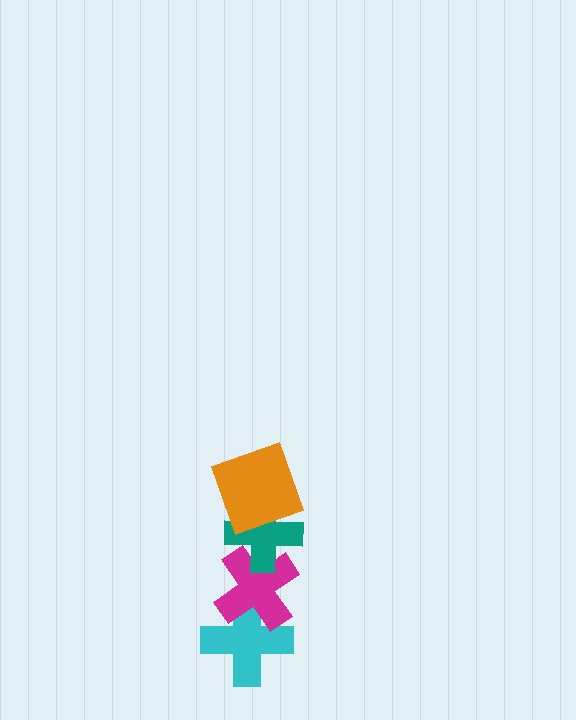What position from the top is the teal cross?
The teal cross is 2nd from the top.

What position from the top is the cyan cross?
The cyan cross is 4th from the top.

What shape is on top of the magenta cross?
The teal cross is on top of the magenta cross.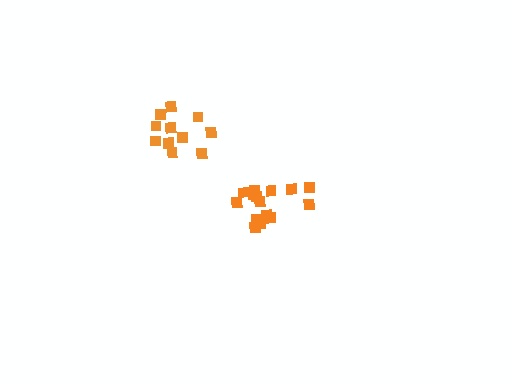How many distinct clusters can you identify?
There are 2 distinct clusters.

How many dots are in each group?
Group 1: 15 dots, Group 2: 11 dots (26 total).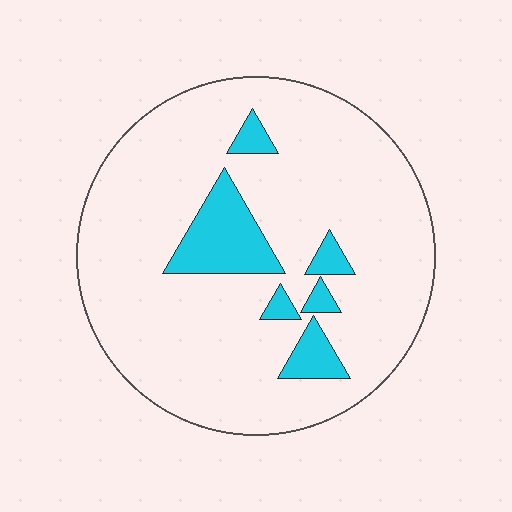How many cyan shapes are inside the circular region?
6.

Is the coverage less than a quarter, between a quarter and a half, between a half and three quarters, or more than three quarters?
Less than a quarter.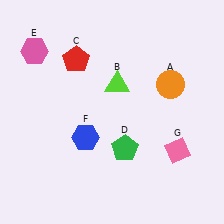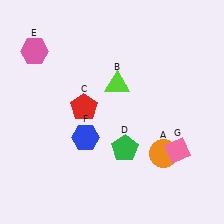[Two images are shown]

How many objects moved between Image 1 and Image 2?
2 objects moved between the two images.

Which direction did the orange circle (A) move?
The orange circle (A) moved down.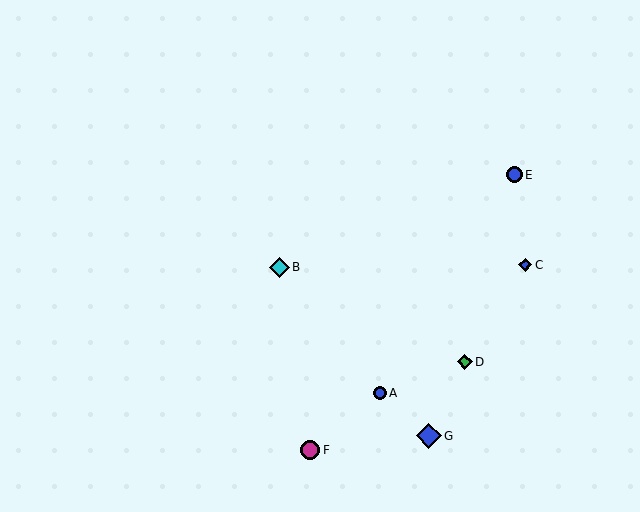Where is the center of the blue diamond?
The center of the blue diamond is at (525, 265).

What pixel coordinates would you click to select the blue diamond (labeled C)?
Click at (525, 265) to select the blue diamond C.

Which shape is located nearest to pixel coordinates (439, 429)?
The blue diamond (labeled G) at (429, 436) is nearest to that location.